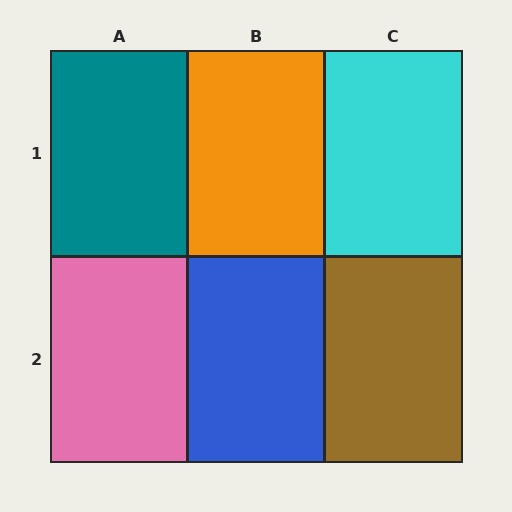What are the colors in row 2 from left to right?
Pink, blue, brown.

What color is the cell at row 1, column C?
Cyan.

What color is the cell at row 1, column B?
Orange.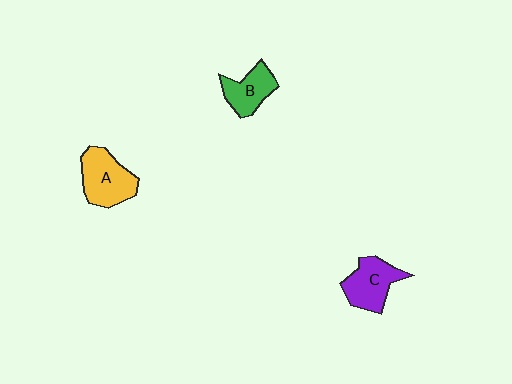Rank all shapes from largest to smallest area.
From largest to smallest: A (yellow), C (purple), B (green).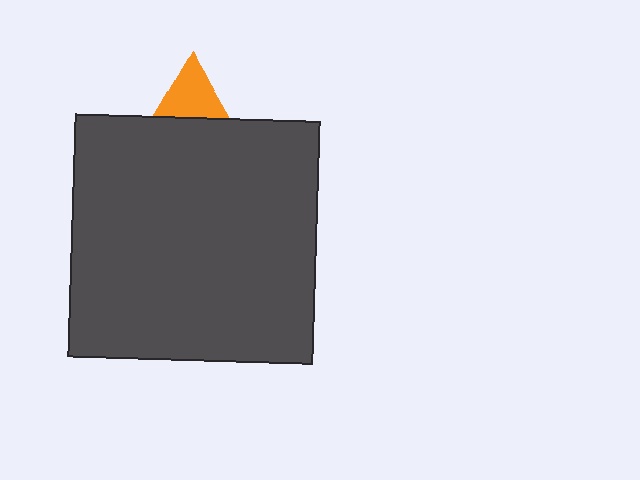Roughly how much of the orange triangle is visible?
A small part of it is visible (roughly 41%).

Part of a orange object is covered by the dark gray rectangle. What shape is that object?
It is a triangle.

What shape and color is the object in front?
The object in front is a dark gray rectangle.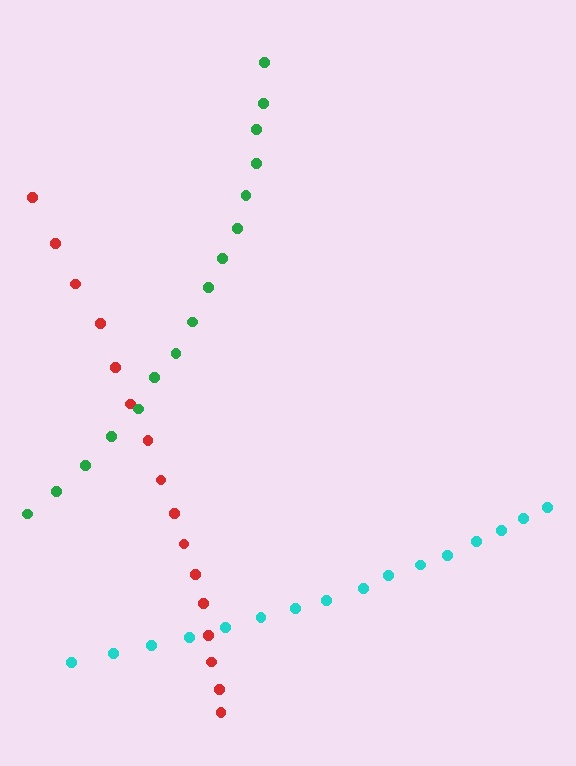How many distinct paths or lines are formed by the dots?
There are 3 distinct paths.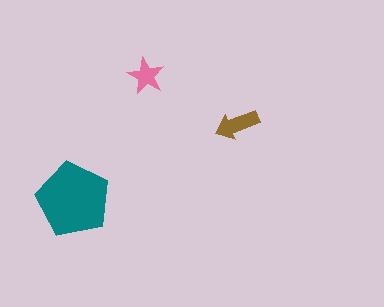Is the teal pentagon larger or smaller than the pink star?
Larger.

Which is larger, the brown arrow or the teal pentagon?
The teal pentagon.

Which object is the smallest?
The pink star.